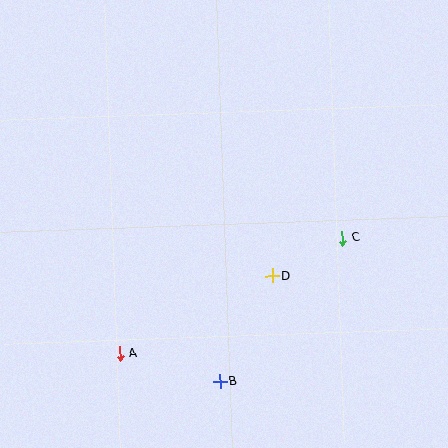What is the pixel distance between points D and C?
The distance between D and C is 80 pixels.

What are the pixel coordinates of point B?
Point B is at (220, 381).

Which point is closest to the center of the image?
Point D at (272, 276) is closest to the center.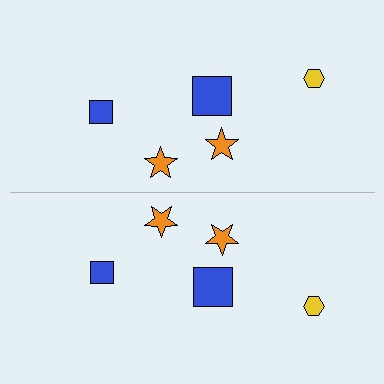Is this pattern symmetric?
Yes, this pattern has bilateral (reflection) symmetry.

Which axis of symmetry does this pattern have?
The pattern has a horizontal axis of symmetry running through the center of the image.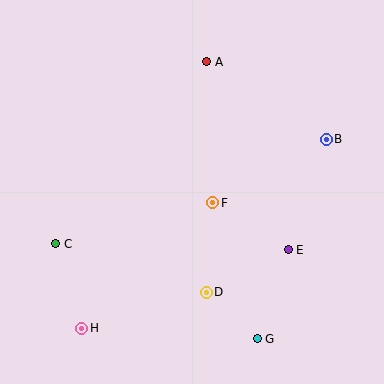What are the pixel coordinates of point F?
Point F is at (213, 203).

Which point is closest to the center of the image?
Point F at (213, 203) is closest to the center.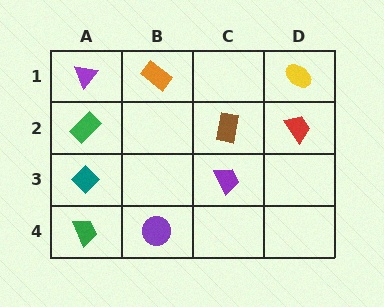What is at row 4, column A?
A green trapezoid.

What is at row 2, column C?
A brown rectangle.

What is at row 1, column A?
A purple triangle.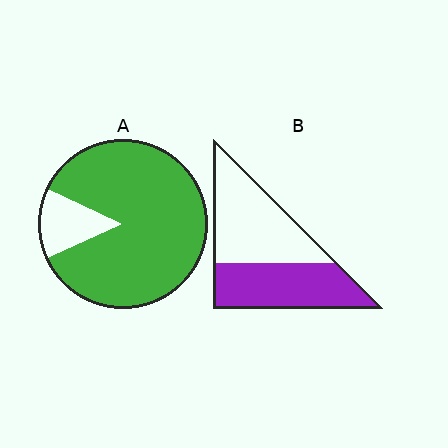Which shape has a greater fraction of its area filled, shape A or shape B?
Shape A.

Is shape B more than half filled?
Roughly half.